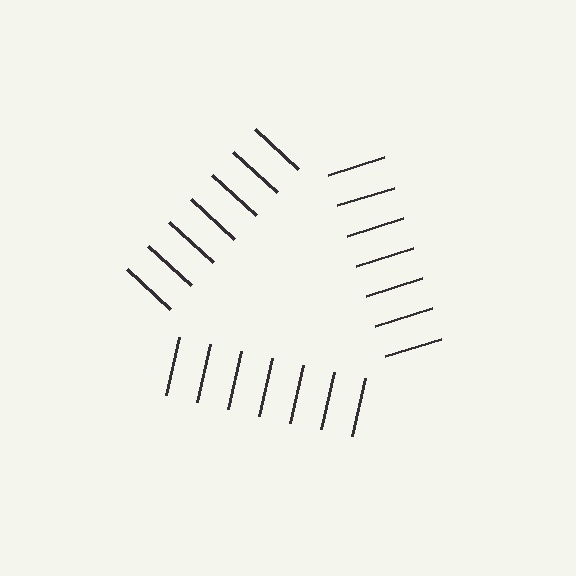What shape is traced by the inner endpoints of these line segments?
An illusory triangle — the line segments terminate on its edges but no continuous stroke is drawn.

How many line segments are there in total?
21 — 7 along each of the 3 edges.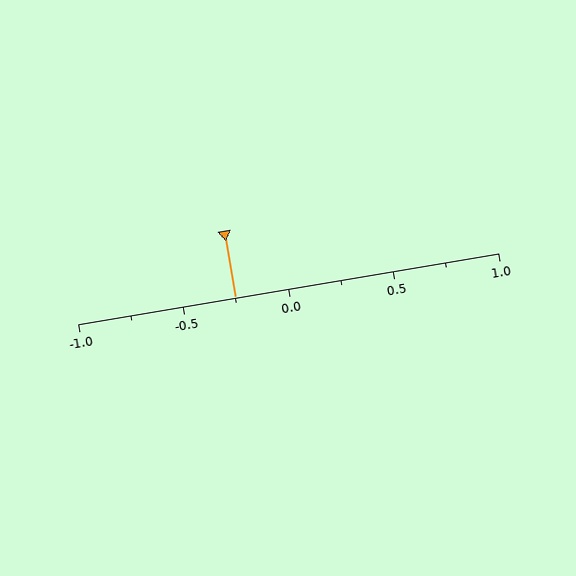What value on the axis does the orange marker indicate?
The marker indicates approximately -0.25.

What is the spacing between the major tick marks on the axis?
The major ticks are spaced 0.5 apart.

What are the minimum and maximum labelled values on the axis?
The axis runs from -1.0 to 1.0.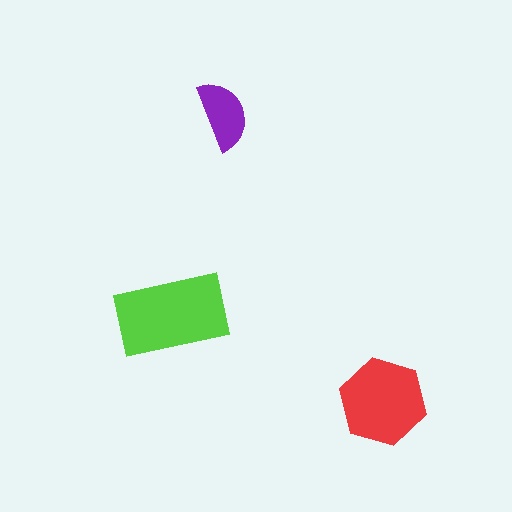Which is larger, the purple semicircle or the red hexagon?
The red hexagon.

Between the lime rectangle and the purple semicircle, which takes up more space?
The lime rectangle.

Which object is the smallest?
The purple semicircle.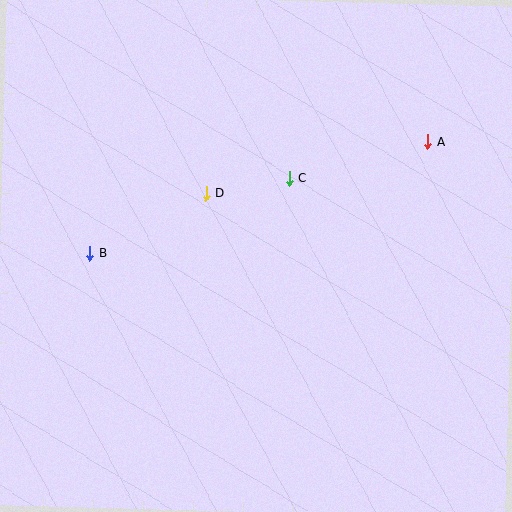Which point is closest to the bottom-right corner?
Point A is closest to the bottom-right corner.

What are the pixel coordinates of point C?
Point C is at (289, 178).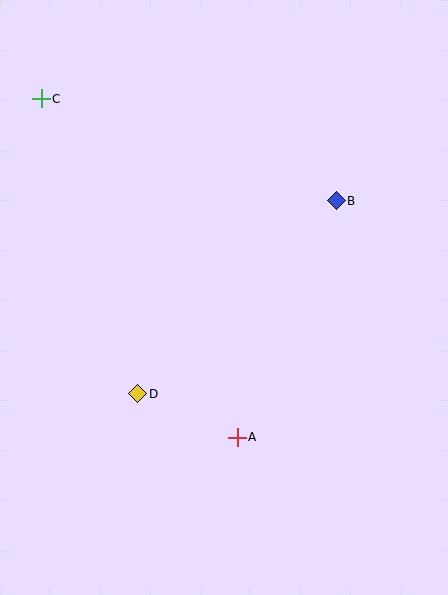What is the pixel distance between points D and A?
The distance between D and A is 109 pixels.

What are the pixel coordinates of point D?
Point D is at (138, 394).